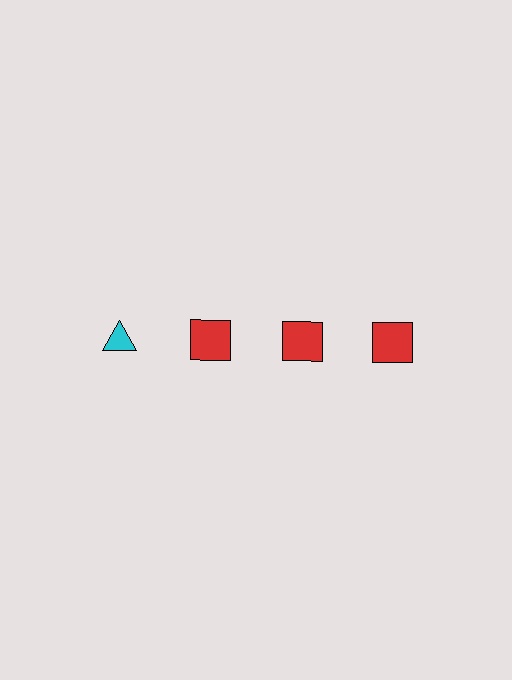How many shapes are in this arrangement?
There are 4 shapes arranged in a grid pattern.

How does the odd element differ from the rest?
It differs in both color (cyan instead of red) and shape (triangle instead of square).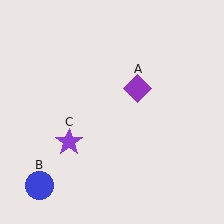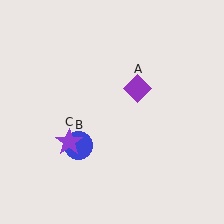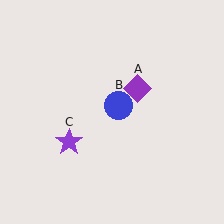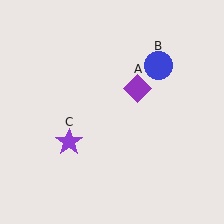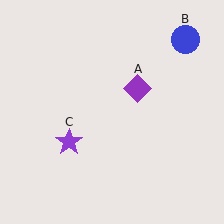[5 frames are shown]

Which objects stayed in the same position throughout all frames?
Purple diamond (object A) and purple star (object C) remained stationary.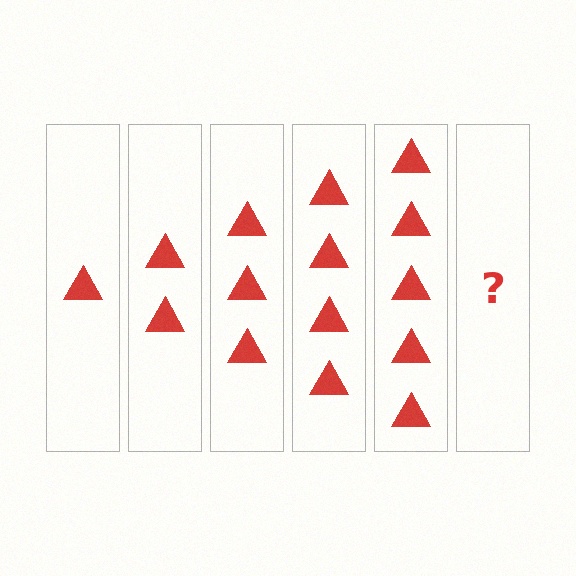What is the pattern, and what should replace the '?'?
The pattern is that each step adds one more triangle. The '?' should be 6 triangles.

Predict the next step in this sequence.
The next step is 6 triangles.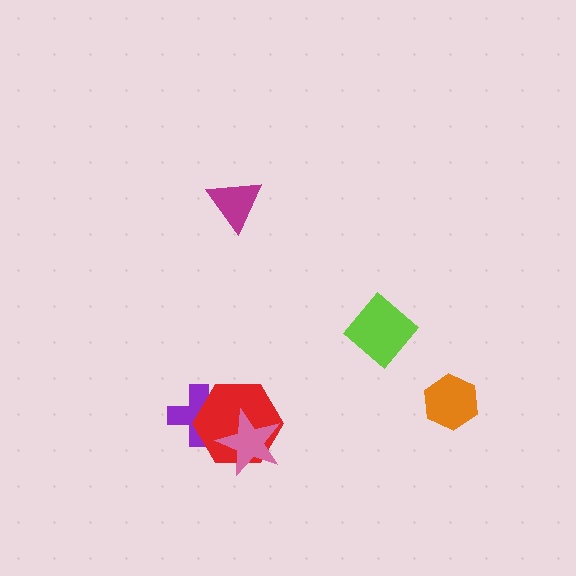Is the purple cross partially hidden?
Yes, it is partially covered by another shape.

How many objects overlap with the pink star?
2 objects overlap with the pink star.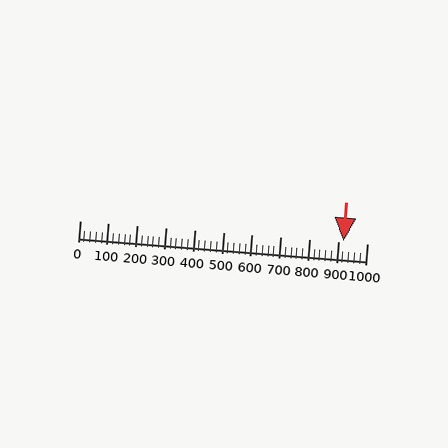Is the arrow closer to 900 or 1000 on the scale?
The arrow is closer to 900.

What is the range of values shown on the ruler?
The ruler shows values from 0 to 1000.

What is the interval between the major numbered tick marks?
The major tick marks are spaced 100 units apart.